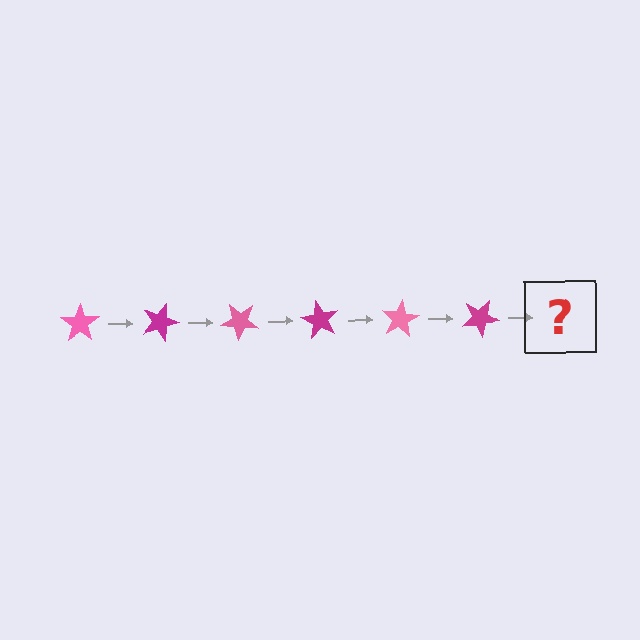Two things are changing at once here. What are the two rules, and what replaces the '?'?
The two rules are that it rotates 20 degrees each step and the color cycles through pink and magenta. The '?' should be a pink star, rotated 120 degrees from the start.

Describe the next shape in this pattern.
It should be a pink star, rotated 120 degrees from the start.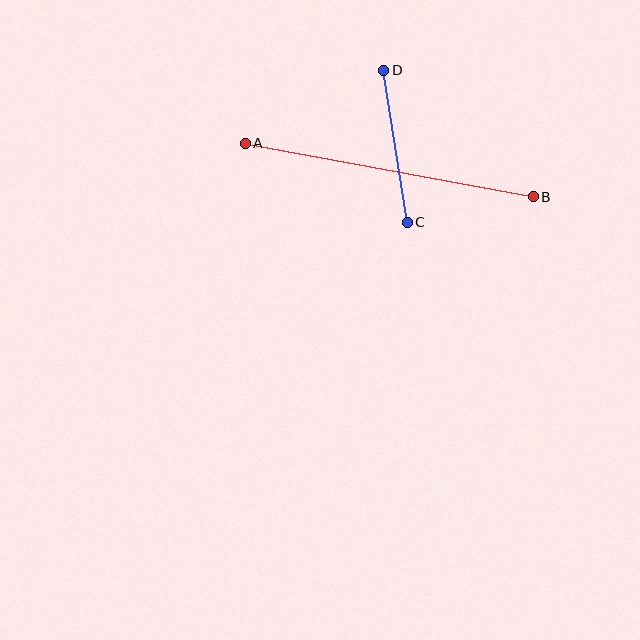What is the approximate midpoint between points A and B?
The midpoint is at approximately (389, 170) pixels.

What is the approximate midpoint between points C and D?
The midpoint is at approximately (395, 146) pixels.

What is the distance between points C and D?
The distance is approximately 154 pixels.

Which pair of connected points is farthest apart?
Points A and B are farthest apart.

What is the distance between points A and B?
The distance is approximately 293 pixels.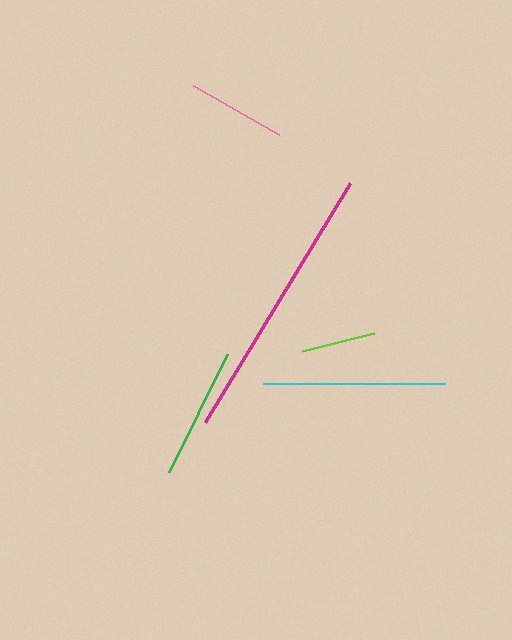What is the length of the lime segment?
The lime segment is approximately 75 pixels long.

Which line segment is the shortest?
The lime line is the shortest at approximately 75 pixels.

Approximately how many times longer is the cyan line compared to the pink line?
The cyan line is approximately 1.8 times the length of the pink line.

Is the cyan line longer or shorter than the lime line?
The cyan line is longer than the lime line.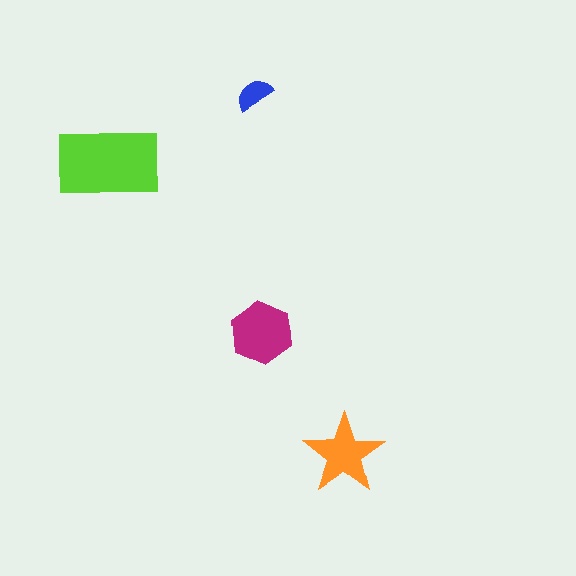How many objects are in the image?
There are 4 objects in the image.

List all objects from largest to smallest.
The lime rectangle, the magenta hexagon, the orange star, the blue semicircle.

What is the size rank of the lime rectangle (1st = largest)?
1st.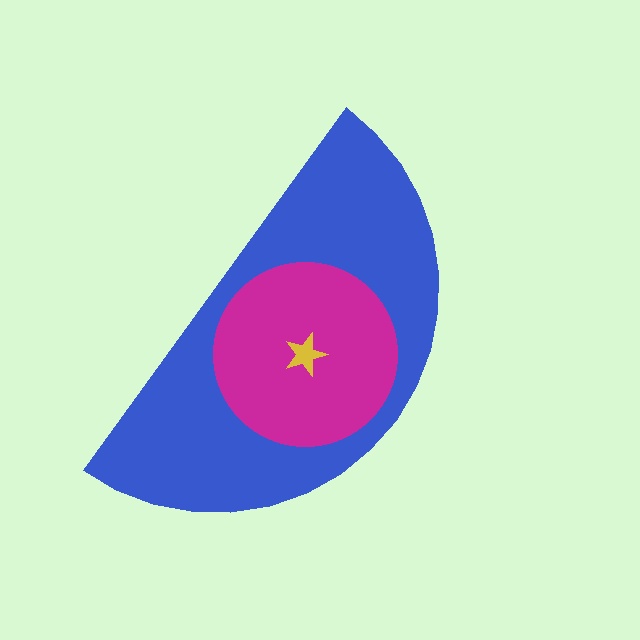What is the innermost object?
The yellow star.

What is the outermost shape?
The blue semicircle.